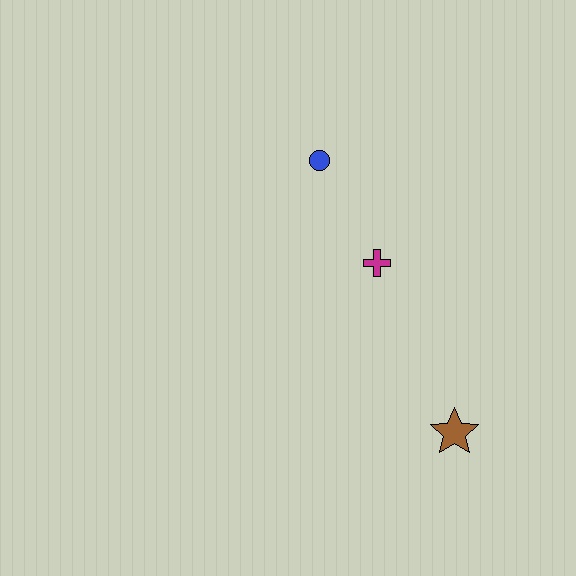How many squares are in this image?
There are no squares.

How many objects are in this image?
There are 3 objects.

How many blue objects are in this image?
There is 1 blue object.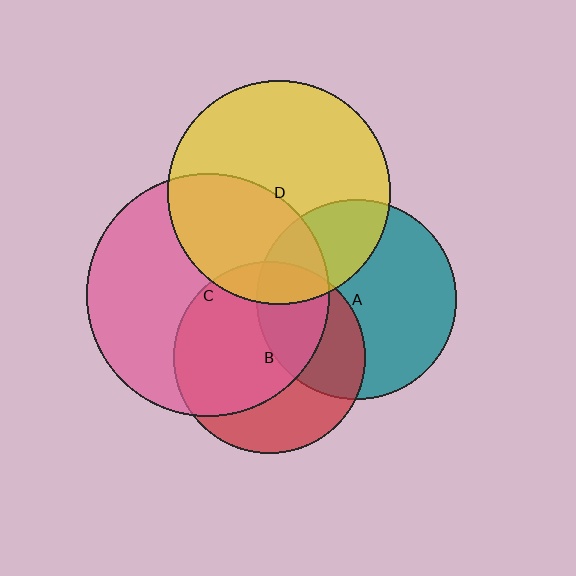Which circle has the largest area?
Circle C (pink).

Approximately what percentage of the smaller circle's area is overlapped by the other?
Approximately 40%.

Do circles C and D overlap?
Yes.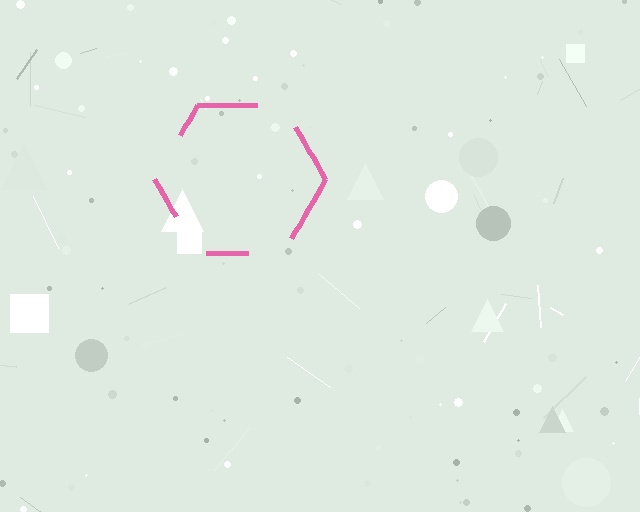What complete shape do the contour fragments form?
The contour fragments form a hexagon.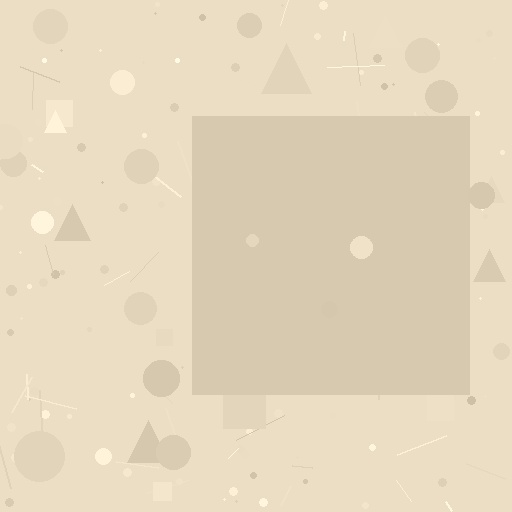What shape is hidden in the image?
A square is hidden in the image.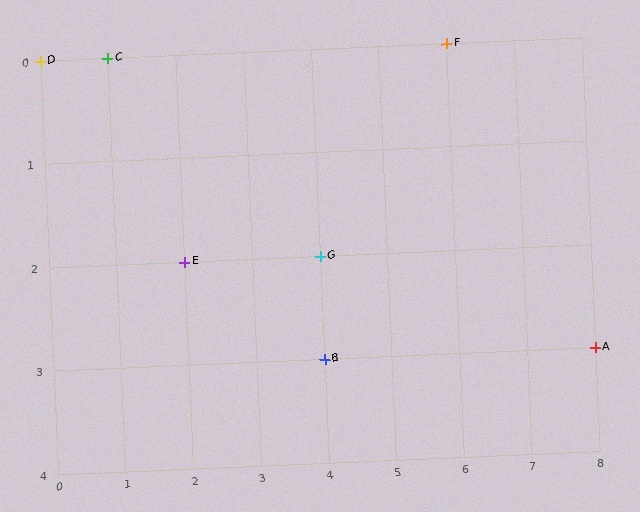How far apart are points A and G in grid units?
Points A and G are 4 columns and 1 row apart (about 4.1 grid units diagonally).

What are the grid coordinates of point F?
Point F is at grid coordinates (6, 0).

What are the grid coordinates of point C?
Point C is at grid coordinates (1, 0).